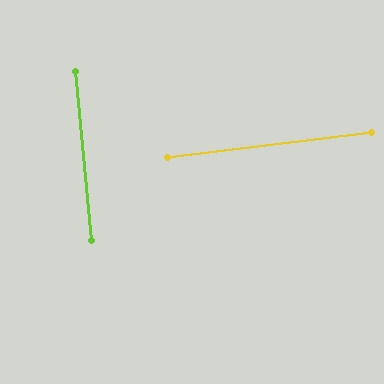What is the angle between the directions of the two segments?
Approximately 88 degrees.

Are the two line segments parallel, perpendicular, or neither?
Perpendicular — they meet at approximately 88°.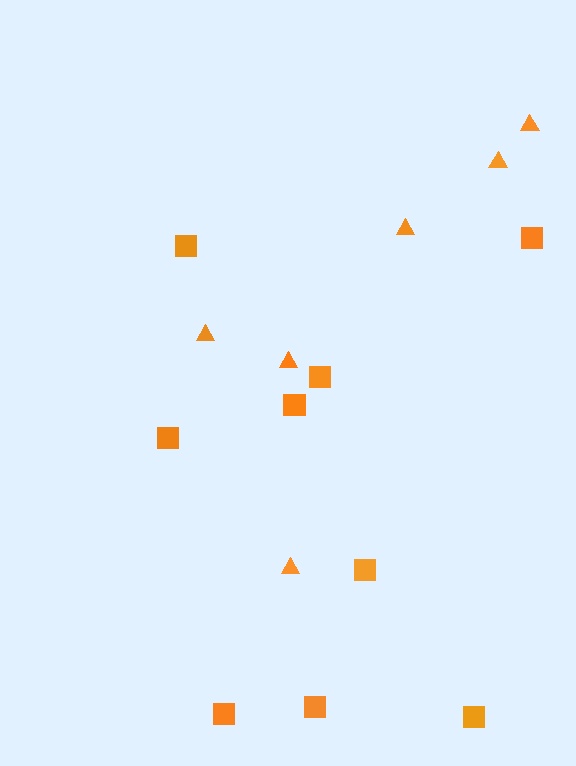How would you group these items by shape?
There are 2 groups: one group of triangles (6) and one group of squares (9).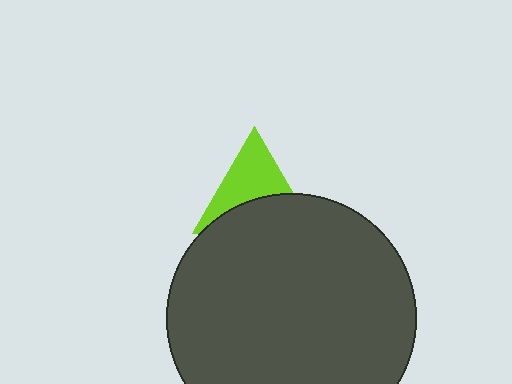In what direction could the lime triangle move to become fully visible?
The lime triangle could move up. That would shift it out from behind the dark gray circle entirely.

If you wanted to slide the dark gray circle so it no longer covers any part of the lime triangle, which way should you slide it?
Slide it down — that is the most direct way to separate the two shapes.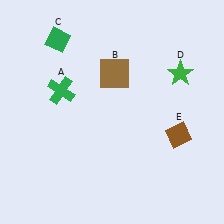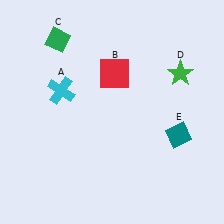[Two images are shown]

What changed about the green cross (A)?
In Image 1, A is green. In Image 2, it changed to cyan.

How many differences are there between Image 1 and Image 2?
There are 3 differences between the two images.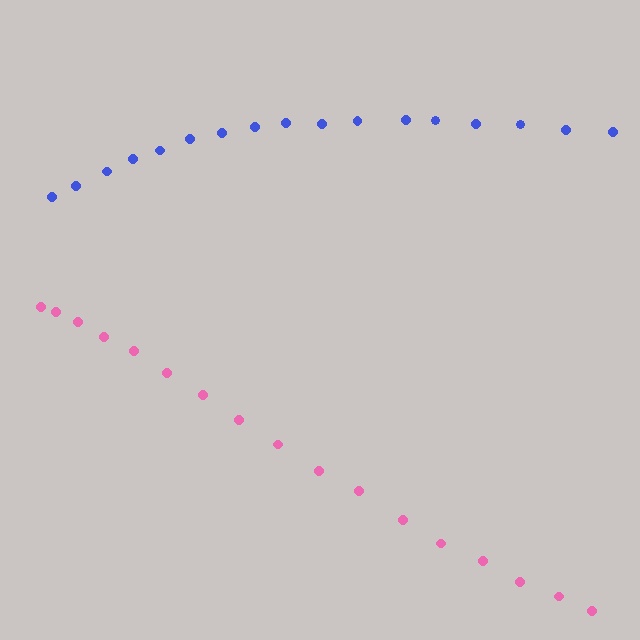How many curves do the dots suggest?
There are 2 distinct paths.